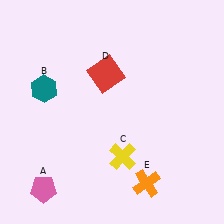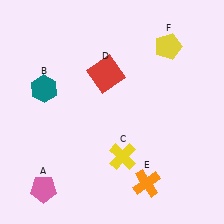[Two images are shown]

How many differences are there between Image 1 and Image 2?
There is 1 difference between the two images.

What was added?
A yellow pentagon (F) was added in Image 2.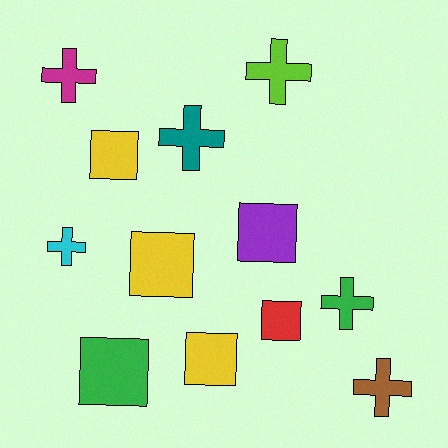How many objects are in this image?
There are 12 objects.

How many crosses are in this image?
There are 6 crosses.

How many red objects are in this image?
There is 1 red object.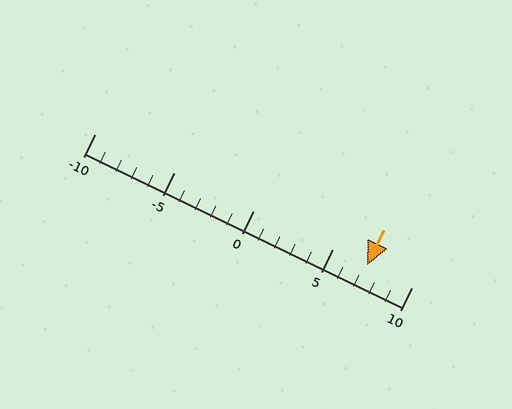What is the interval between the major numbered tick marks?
The major tick marks are spaced 5 units apart.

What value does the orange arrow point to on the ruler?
The orange arrow points to approximately 7.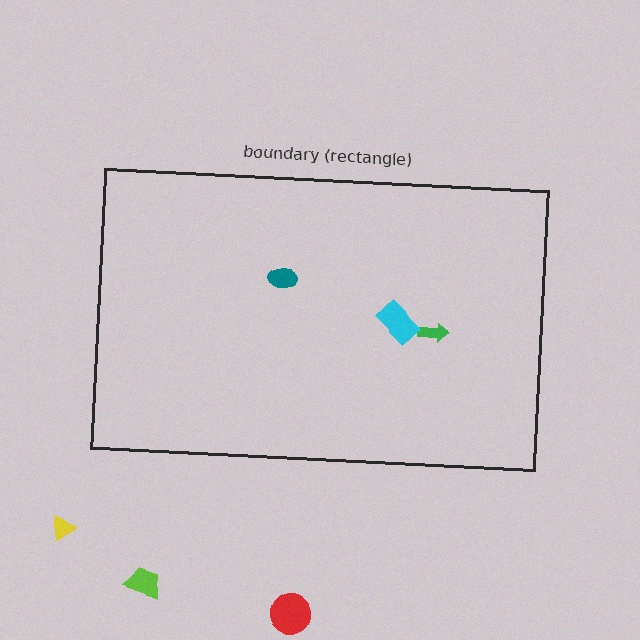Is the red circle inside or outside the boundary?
Outside.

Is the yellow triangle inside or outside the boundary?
Outside.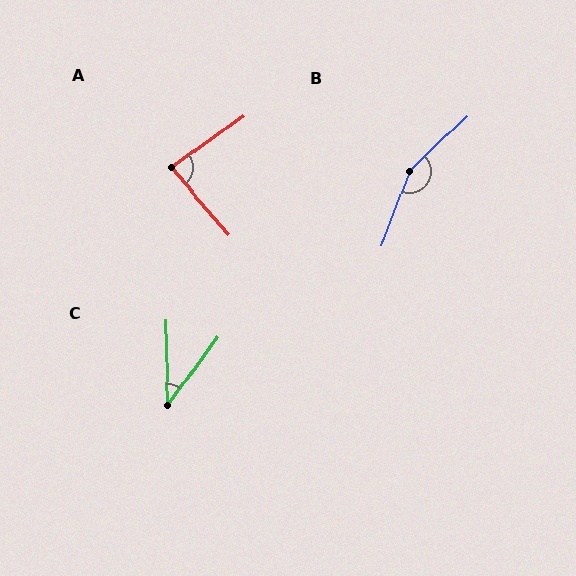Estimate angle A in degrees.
Approximately 85 degrees.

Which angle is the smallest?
C, at approximately 37 degrees.